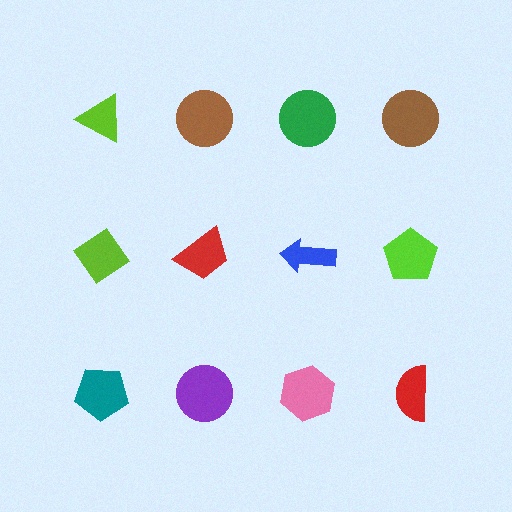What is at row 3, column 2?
A purple circle.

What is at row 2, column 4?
A lime pentagon.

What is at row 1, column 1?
A lime triangle.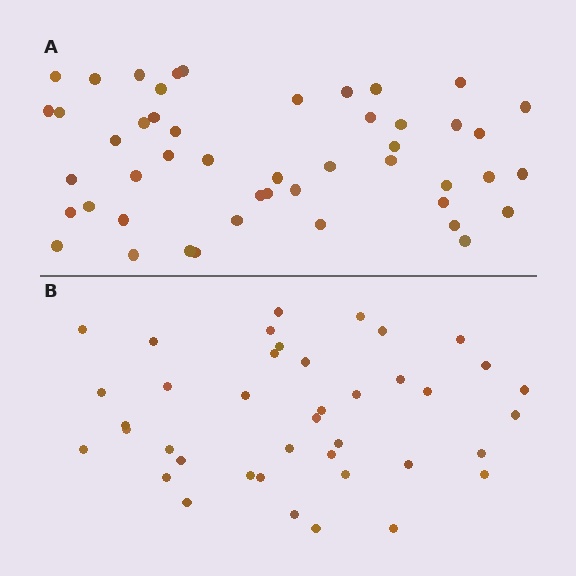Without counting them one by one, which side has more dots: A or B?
Region A (the top region) has more dots.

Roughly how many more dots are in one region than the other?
Region A has roughly 8 or so more dots than region B.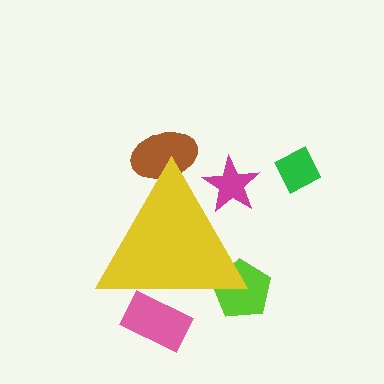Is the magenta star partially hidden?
Yes, the magenta star is partially hidden behind the yellow triangle.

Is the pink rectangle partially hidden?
Yes, the pink rectangle is partially hidden behind the yellow triangle.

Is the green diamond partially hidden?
No, the green diamond is fully visible.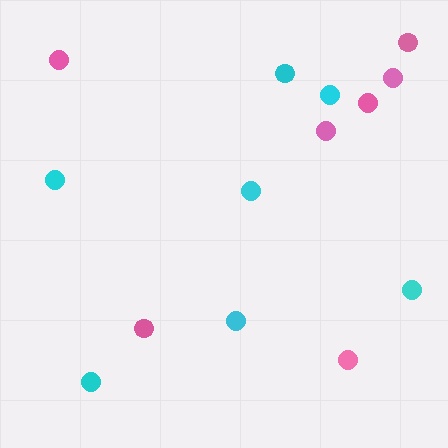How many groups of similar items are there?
There are 2 groups: one group of cyan circles (7) and one group of pink circles (7).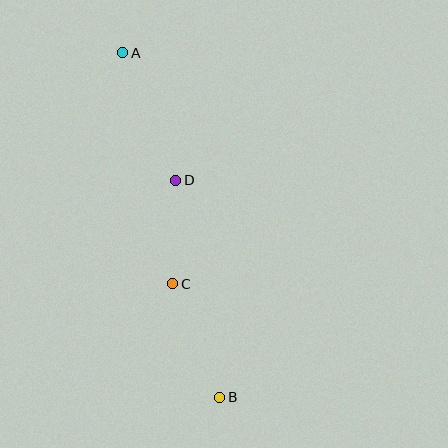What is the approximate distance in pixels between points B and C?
The distance between B and C is approximately 123 pixels.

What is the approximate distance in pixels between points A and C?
The distance between A and C is approximately 236 pixels.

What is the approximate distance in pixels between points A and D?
The distance between A and D is approximately 138 pixels.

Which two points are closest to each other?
Points C and D are closest to each other.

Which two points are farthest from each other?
Points A and B are farthest from each other.